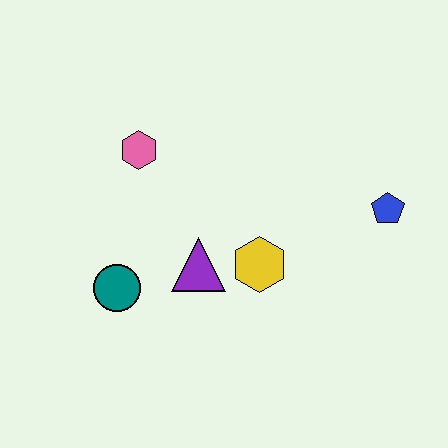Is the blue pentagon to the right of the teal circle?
Yes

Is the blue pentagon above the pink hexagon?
No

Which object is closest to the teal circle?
The purple triangle is closest to the teal circle.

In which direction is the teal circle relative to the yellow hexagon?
The teal circle is to the left of the yellow hexagon.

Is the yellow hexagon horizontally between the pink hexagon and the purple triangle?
No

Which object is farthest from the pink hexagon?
The blue pentagon is farthest from the pink hexagon.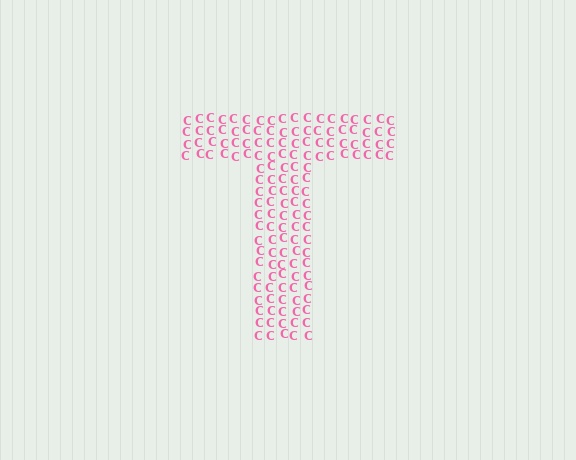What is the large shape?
The large shape is the letter T.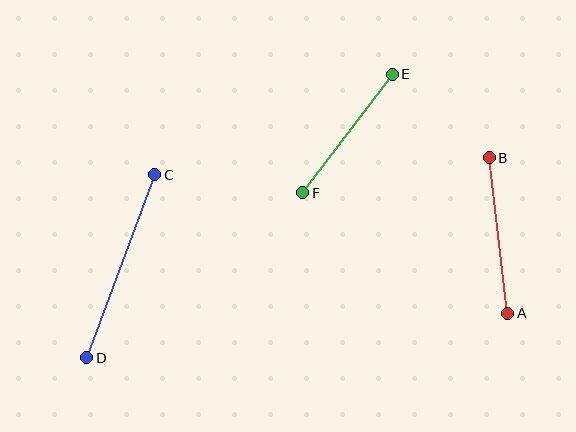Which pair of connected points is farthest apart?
Points C and D are farthest apart.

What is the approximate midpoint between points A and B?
The midpoint is at approximately (499, 235) pixels.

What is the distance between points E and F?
The distance is approximately 149 pixels.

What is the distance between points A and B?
The distance is approximately 157 pixels.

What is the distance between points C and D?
The distance is approximately 195 pixels.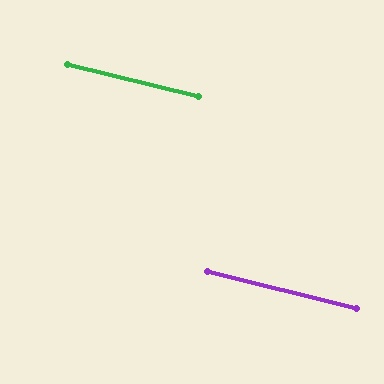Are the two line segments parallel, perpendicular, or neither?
Parallel — their directions differ by only 0.2°.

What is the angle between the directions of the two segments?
Approximately 0 degrees.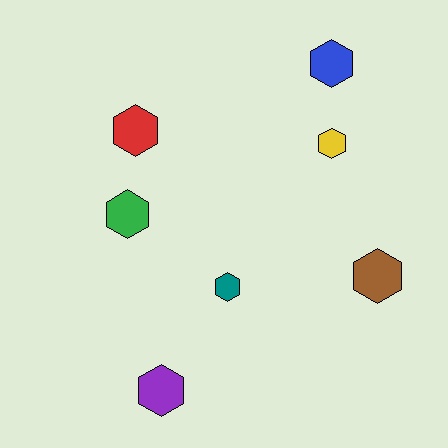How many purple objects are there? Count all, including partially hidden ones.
There is 1 purple object.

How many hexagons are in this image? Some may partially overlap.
There are 7 hexagons.